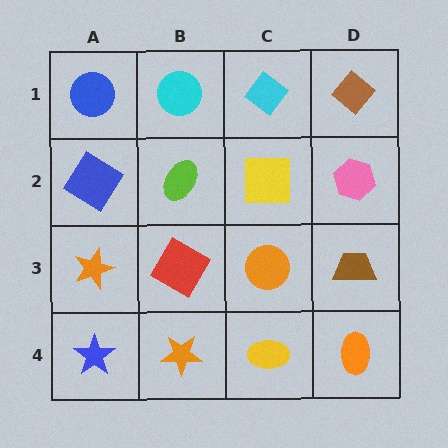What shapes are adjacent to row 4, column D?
A brown trapezoid (row 3, column D), a yellow ellipse (row 4, column C).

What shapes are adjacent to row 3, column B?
A lime ellipse (row 2, column B), an orange star (row 4, column B), an orange star (row 3, column A), an orange circle (row 3, column C).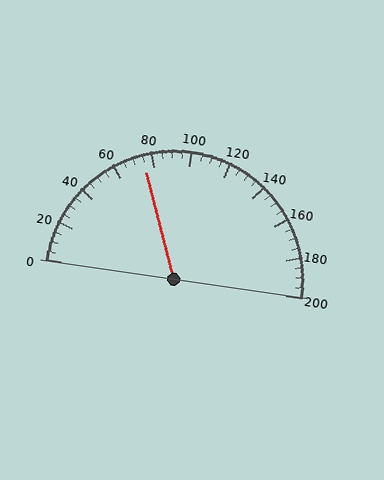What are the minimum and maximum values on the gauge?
The gauge ranges from 0 to 200.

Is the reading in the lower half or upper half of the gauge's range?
The reading is in the lower half of the range (0 to 200).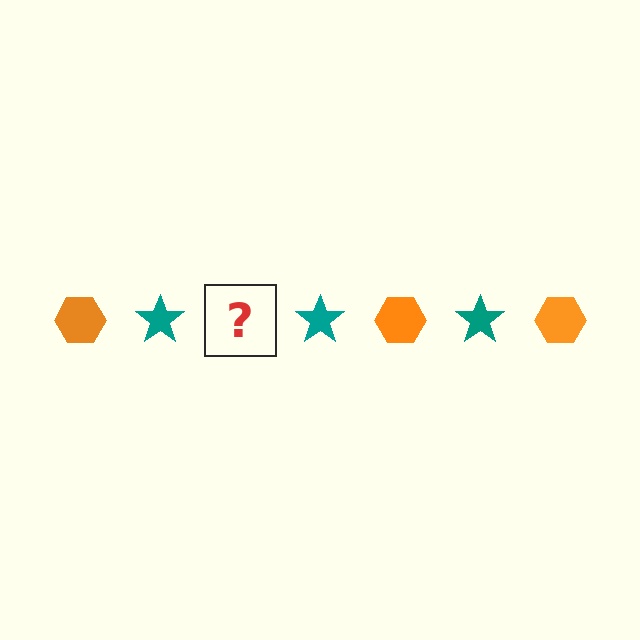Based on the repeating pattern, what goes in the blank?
The blank should be an orange hexagon.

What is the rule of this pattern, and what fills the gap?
The rule is that the pattern alternates between orange hexagon and teal star. The gap should be filled with an orange hexagon.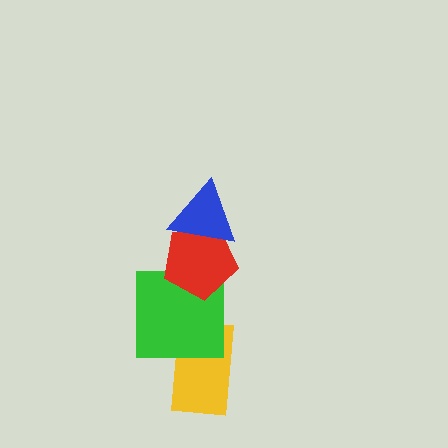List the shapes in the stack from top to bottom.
From top to bottom: the blue triangle, the red pentagon, the green square, the yellow rectangle.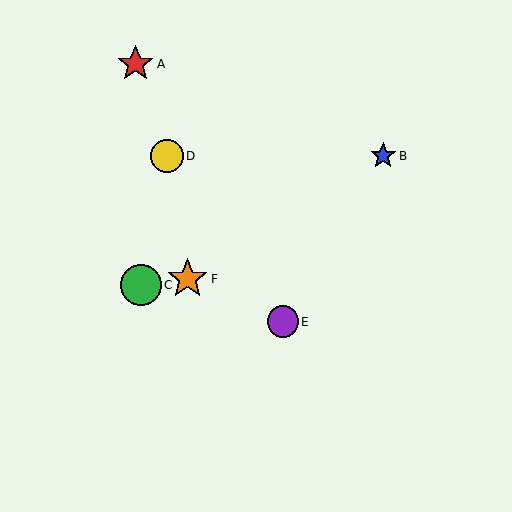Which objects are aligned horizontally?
Objects B, D are aligned horizontally.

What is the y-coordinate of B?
Object B is at y≈156.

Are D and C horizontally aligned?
No, D is at y≈156 and C is at y≈285.